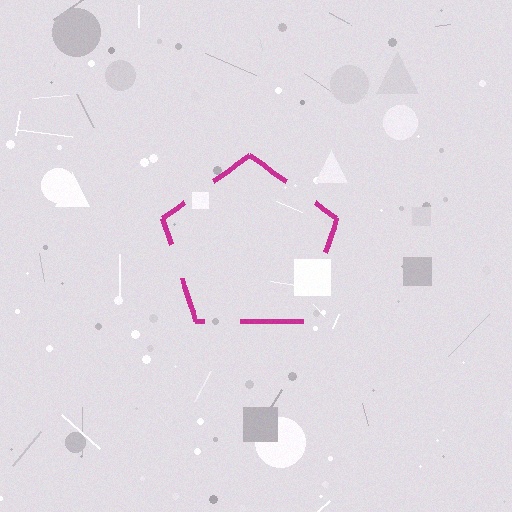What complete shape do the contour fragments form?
The contour fragments form a pentagon.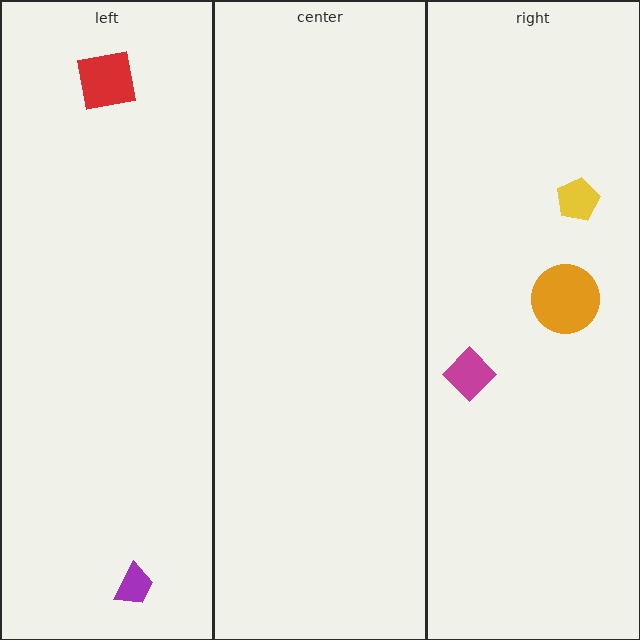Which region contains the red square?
The left region.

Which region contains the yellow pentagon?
The right region.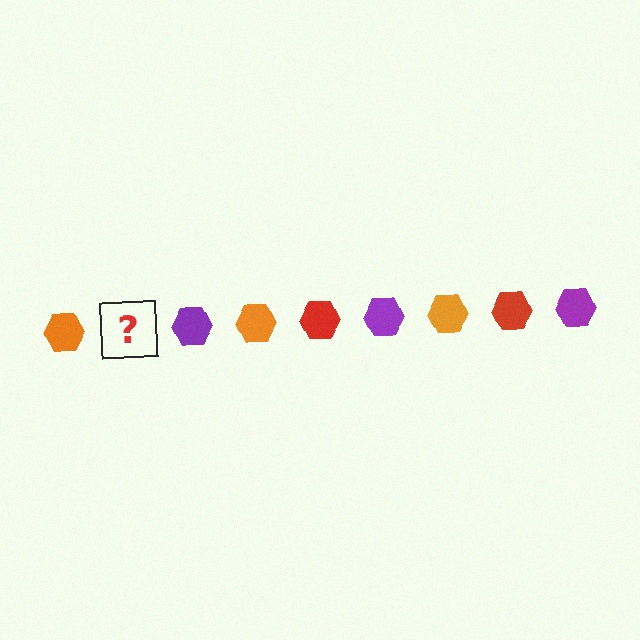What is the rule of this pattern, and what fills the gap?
The rule is that the pattern cycles through orange, red, purple hexagons. The gap should be filled with a red hexagon.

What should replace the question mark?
The question mark should be replaced with a red hexagon.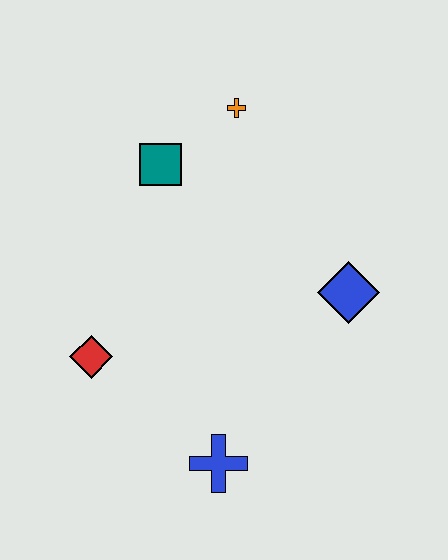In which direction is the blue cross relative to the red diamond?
The blue cross is to the right of the red diamond.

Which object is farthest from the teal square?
The blue cross is farthest from the teal square.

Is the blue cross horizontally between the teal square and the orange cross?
Yes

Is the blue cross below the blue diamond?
Yes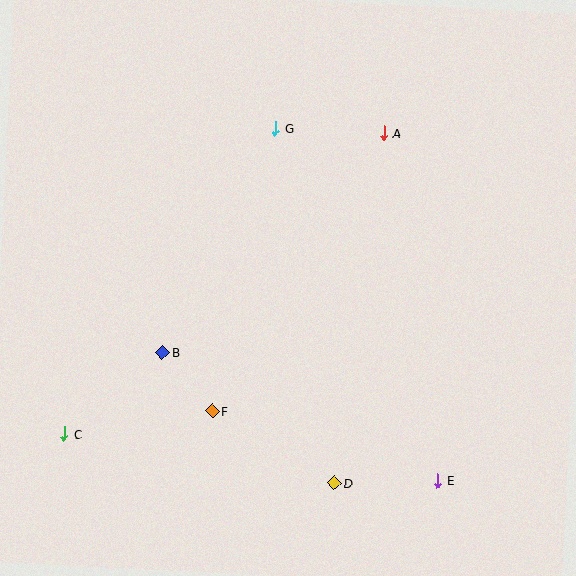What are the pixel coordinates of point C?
Point C is at (64, 434).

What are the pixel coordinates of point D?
Point D is at (335, 483).